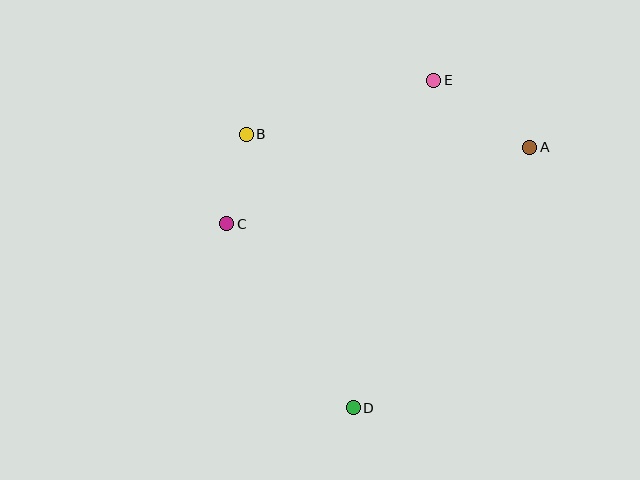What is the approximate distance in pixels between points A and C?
The distance between A and C is approximately 313 pixels.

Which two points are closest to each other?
Points B and C are closest to each other.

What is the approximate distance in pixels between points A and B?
The distance between A and B is approximately 284 pixels.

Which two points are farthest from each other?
Points D and E are farthest from each other.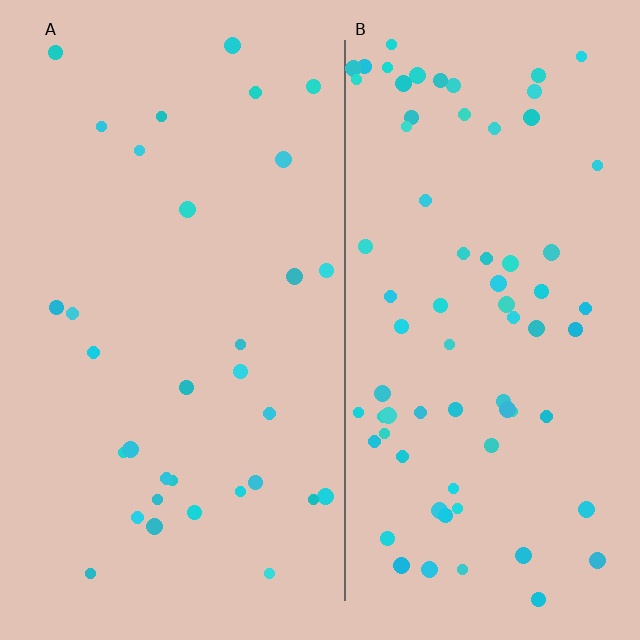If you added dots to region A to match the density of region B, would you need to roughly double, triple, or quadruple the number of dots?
Approximately double.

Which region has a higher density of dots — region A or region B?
B (the right).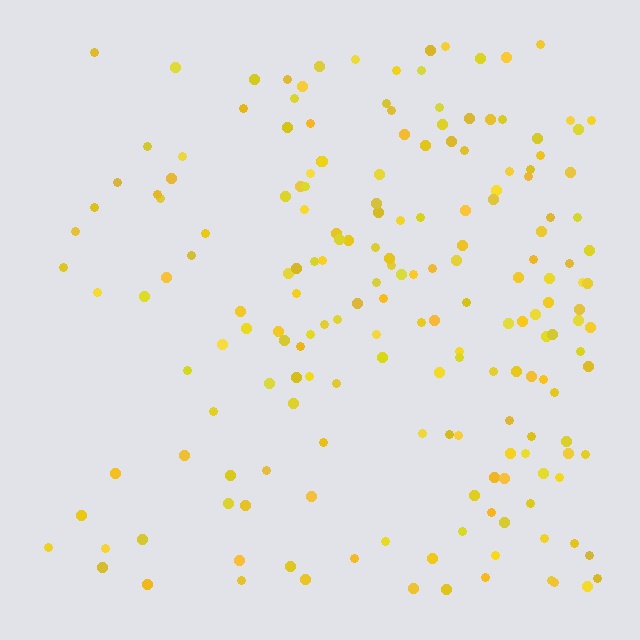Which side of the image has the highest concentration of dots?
The right.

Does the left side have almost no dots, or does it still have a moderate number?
Still a moderate number, just noticeably fewer than the right.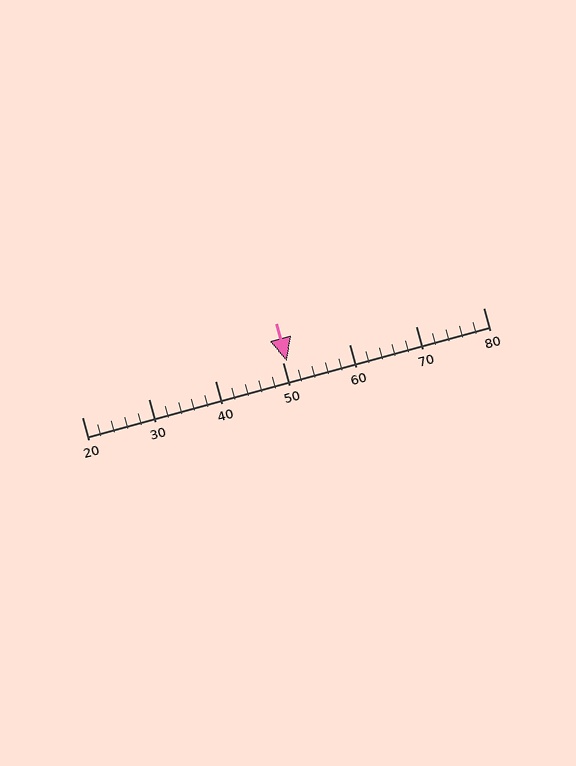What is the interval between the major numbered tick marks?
The major tick marks are spaced 10 units apart.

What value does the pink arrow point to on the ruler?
The pink arrow points to approximately 51.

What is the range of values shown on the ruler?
The ruler shows values from 20 to 80.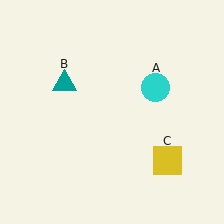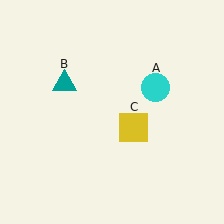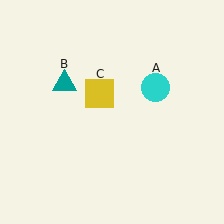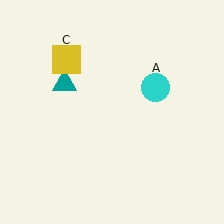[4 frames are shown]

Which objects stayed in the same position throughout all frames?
Cyan circle (object A) and teal triangle (object B) remained stationary.